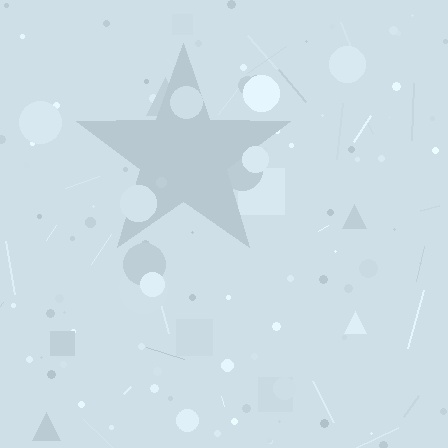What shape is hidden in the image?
A star is hidden in the image.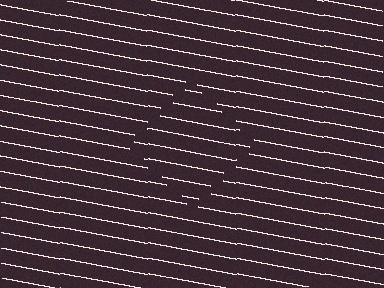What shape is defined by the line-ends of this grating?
An illusory square. The interior of the shape contains the same grating, shifted by half a period — the contour is defined by the phase discontinuity where line-ends from the inner and outer gratings abut.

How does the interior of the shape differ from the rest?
The interior of the shape contains the same grating, shifted by half a period — the contour is defined by the phase discontinuity where line-ends from the inner and outer gratings abut.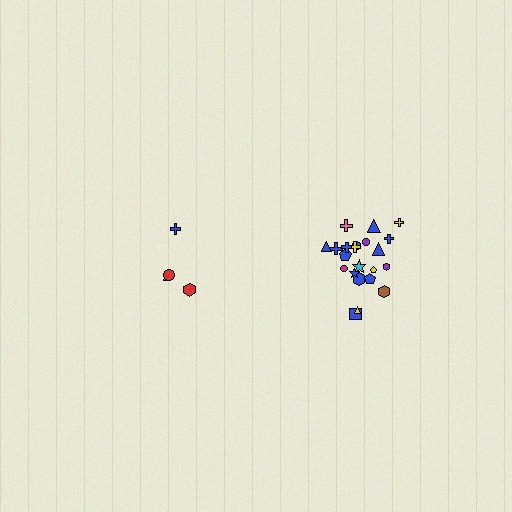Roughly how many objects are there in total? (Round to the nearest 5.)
Roughly 25 objects in total.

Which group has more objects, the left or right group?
The right group.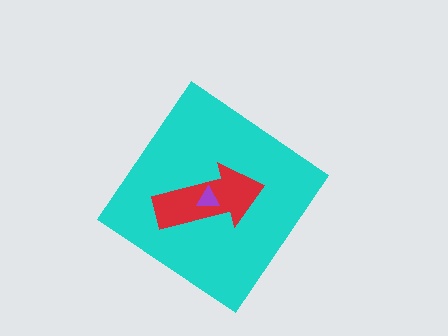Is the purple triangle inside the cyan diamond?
Yes.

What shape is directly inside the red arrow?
The purple triangle.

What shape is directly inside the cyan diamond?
The red arrow.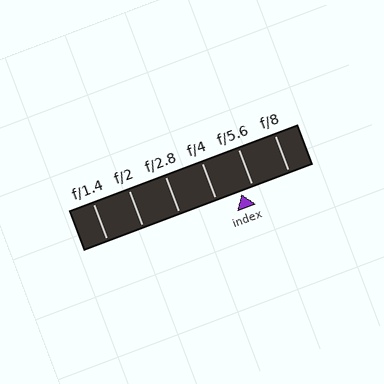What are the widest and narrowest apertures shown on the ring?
The widest aperture shown is f/1.4 and the narrowest is f/8.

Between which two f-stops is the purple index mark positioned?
The index mark is between f/4 and f/5.6.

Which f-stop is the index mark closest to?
The index mark is closest to f/5.6.